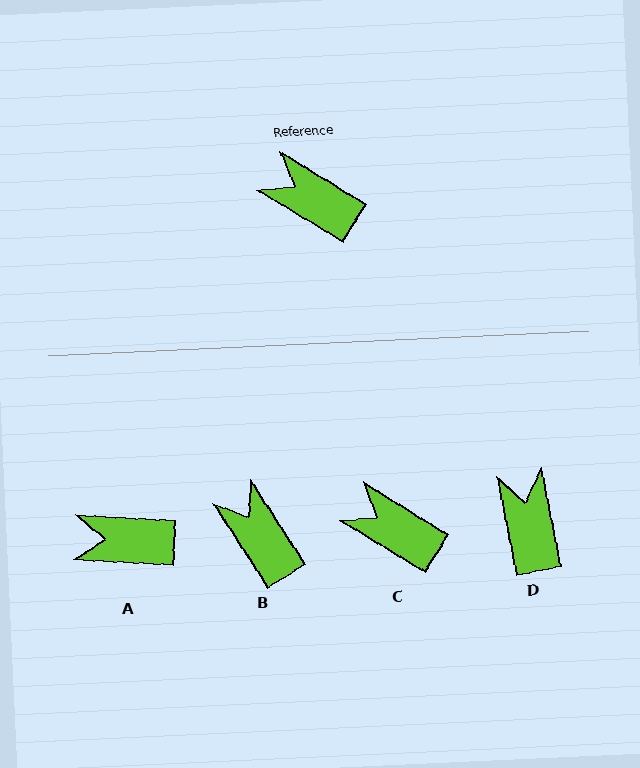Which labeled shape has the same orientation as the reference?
C.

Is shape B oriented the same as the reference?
No, it is off by about 26 degrees.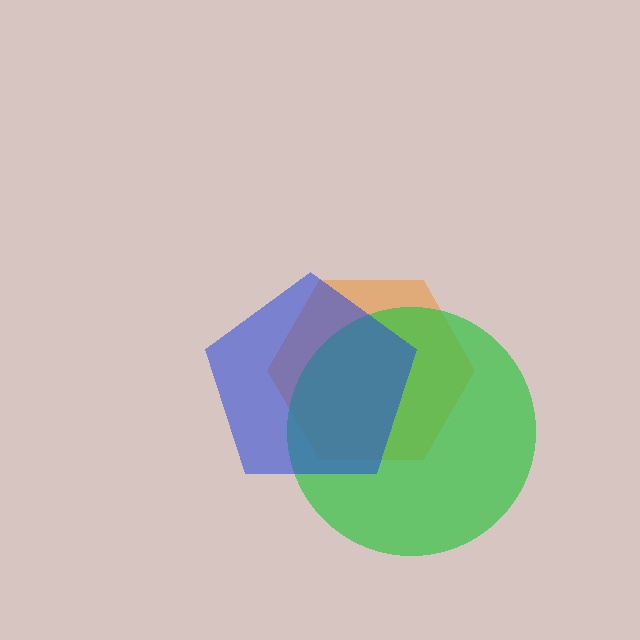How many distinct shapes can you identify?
There are 3 distinct shapes: an orange hexagon, a green circle, a blue pentagon.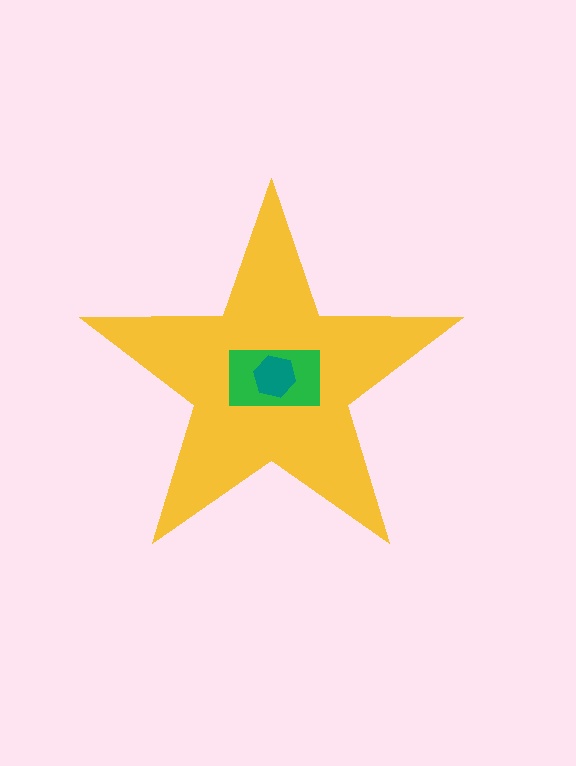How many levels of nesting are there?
3.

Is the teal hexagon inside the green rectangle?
Yes.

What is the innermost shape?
The teal hexagon.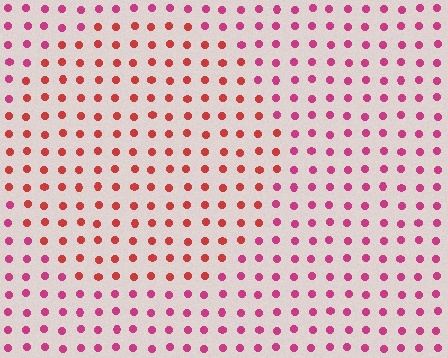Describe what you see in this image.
The image is filled with small magenta elements in a uniform arrangement. A circle-shaped region is visible where the elements are tinted to a slightly different hue, forming a subtle color boundary.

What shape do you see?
I see a circle.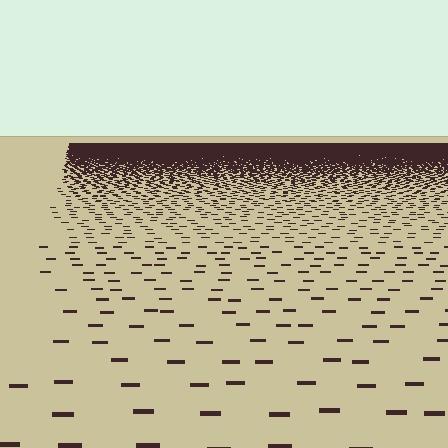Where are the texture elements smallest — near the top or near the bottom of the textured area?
Near the top.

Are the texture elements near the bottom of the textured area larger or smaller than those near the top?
Larger. Near the bottom, elements are closer to the viewer and appear at a bigger on-screen size.